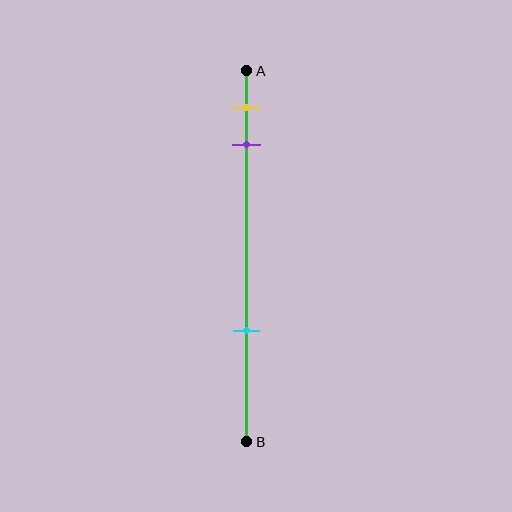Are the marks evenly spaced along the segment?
No, the marks are not evenly spaced.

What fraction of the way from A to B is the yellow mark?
The yellow mark is approximately 10% (0.1) of the way from A to B.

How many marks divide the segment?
There are 3 marks dividing the segment.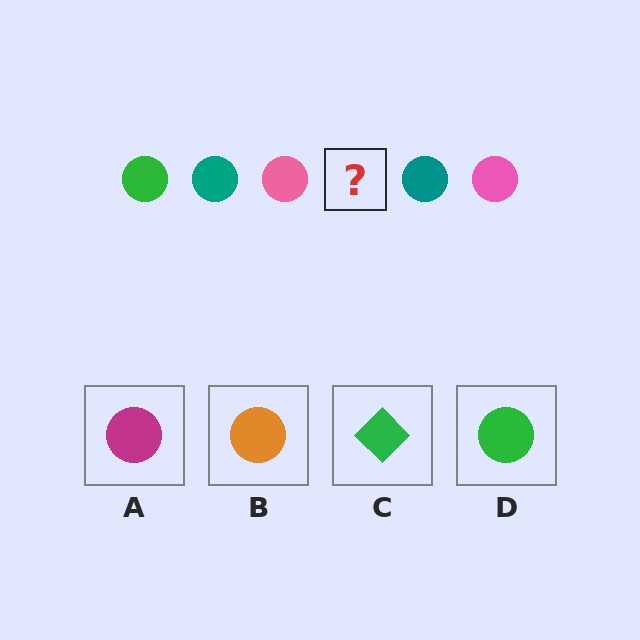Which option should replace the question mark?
Option D.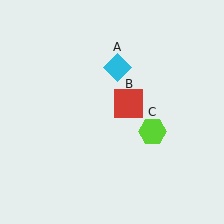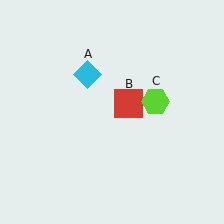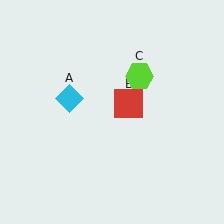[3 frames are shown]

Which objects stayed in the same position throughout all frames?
Red square (object B) remained stationary.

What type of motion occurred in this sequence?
The cyan diamond (object A), lime hexagon (object C) rotated counterclockwise around the center of the scene.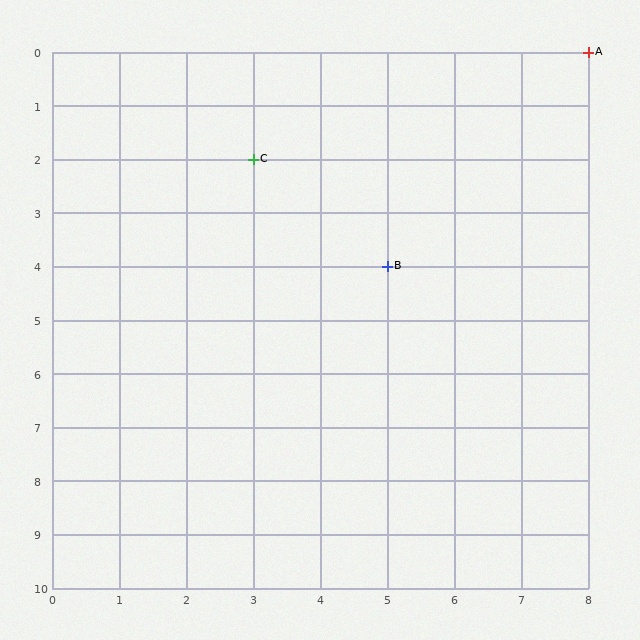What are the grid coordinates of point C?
Point C is at grid coordinates (3, 2).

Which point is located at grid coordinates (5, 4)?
Point B is at (5, 4).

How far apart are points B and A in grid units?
Points B and A are 3 columns and 4 rows apart (about 5.0 grid units diagonally).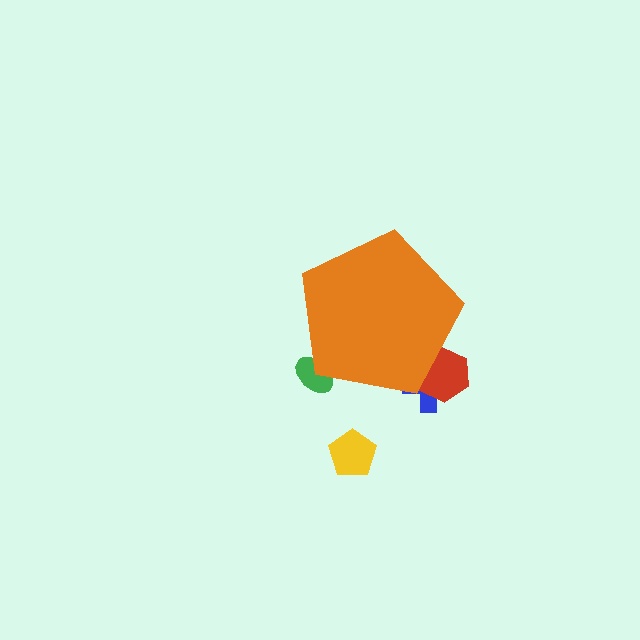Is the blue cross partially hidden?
Yes, the blue cross is partially hidden behind the orange pentagon.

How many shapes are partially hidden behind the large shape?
3 shapes are partially hidden.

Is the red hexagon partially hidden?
Yes, the red hexagon is partially hidden behind the orange pentagon.